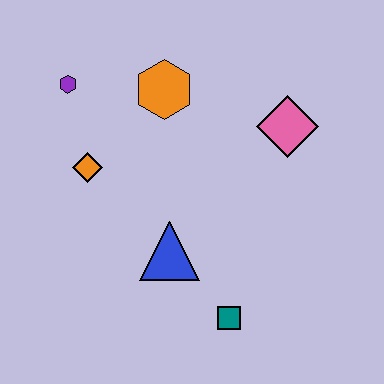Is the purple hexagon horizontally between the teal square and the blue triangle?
No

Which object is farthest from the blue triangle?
The purple hexagon is farthest from the blue triangle.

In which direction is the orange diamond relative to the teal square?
The orange diamond is above the teal square.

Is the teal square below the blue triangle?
Yes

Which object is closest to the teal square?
The blue triangle is closest to the teal square.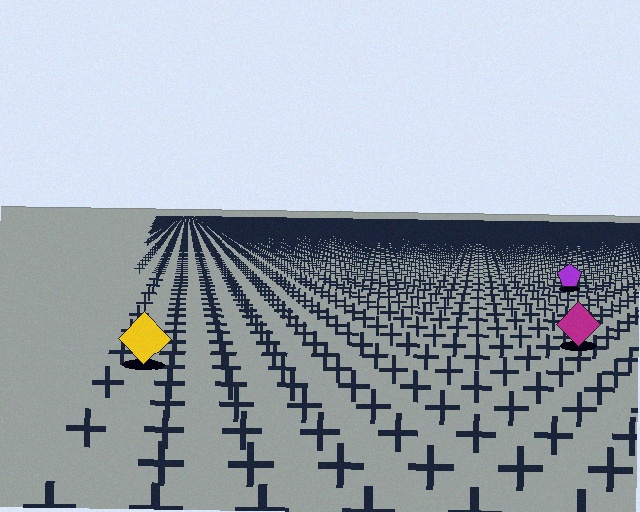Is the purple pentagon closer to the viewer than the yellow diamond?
No. The yellow diamond is closer — you can tell from the texture gradient: the ground texture is coarser near it.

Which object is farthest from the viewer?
The purple pentagon is farthest from the viewer. It appears smaller and the ground texture around it is denser.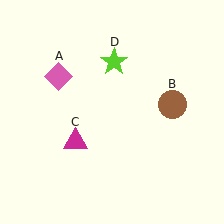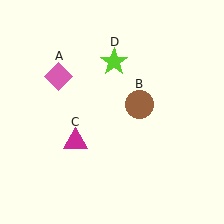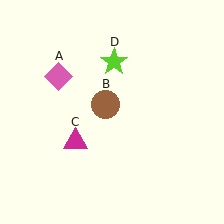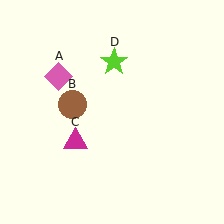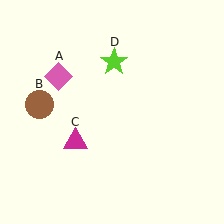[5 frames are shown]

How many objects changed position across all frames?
1 object changed position: brown circle (object B).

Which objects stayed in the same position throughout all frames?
Pink diamond (object A) and magenta triangle (object C) and lime star (object D) remained stationary.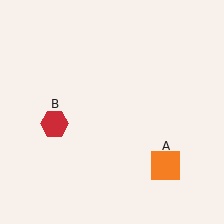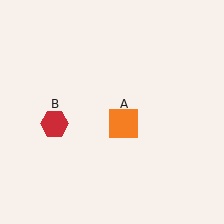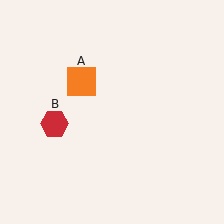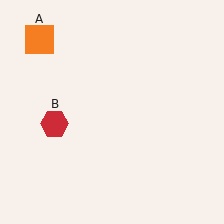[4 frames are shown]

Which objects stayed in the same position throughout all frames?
Red hexagon (object B) remained stationary.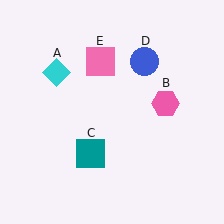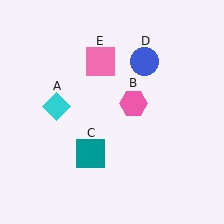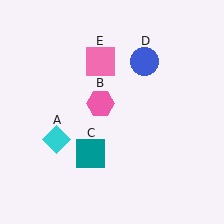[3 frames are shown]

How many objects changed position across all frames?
2 objects changed position: cyan diamond (object A), pink hexagon (object B).